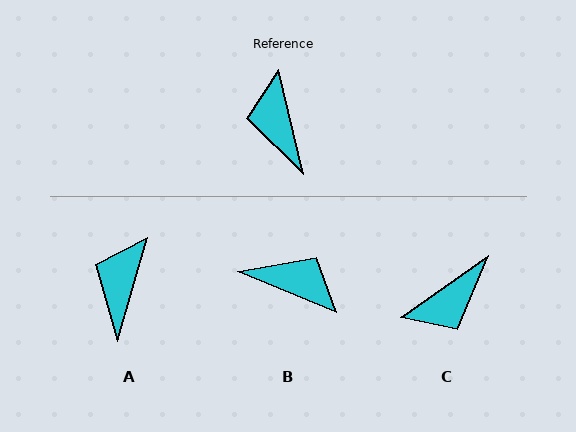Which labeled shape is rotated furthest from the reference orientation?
B, about 126 degrees away.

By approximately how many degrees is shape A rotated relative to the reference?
Approximately 30 degrees clockwise.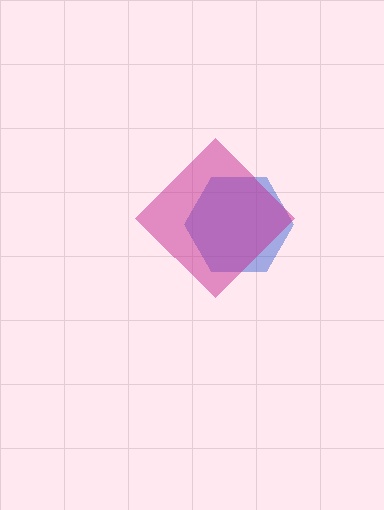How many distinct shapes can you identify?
There are 2 distinct shapes: a blue hexagon, a magenta diamond.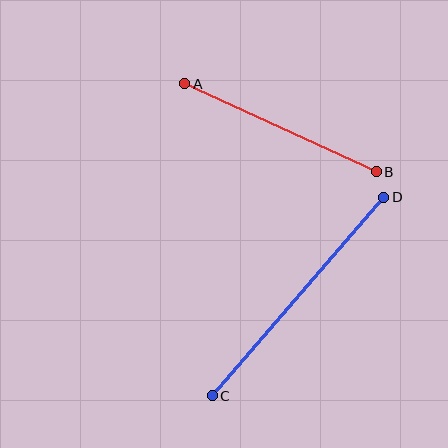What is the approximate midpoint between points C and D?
The midpoint is at approximately (298, 297) pixels.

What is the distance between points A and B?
The distance is approximately 211 pixels.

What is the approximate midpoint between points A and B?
The midpoint is at approximately (280, 128) pixels.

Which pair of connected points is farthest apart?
Points C and D are farthest apart.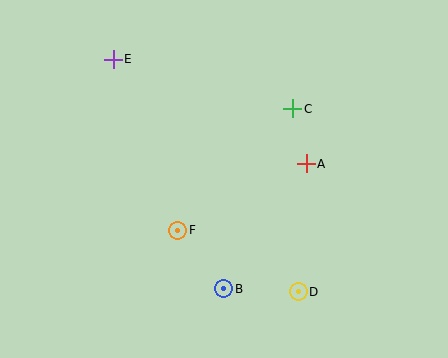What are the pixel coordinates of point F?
Point F is at (178, 230).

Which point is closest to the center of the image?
Point F at (178, 230) is closest to the center.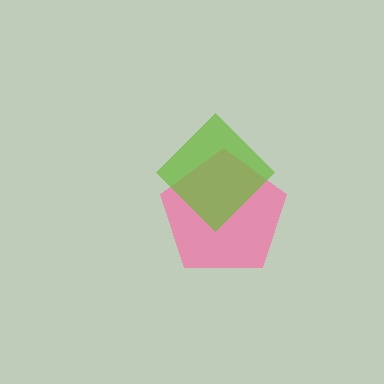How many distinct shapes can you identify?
There are 2 distinct shapes: a pink pentagon, a lime diamond.